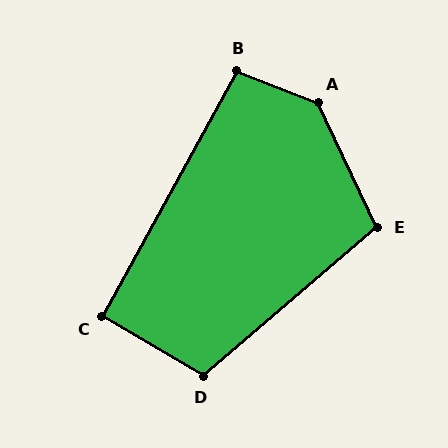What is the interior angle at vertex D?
Approximately 109 degrees (obtuse).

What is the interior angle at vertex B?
Approximately 98 degrees (obtuse).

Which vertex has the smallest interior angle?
C, at approximately 92 degrees.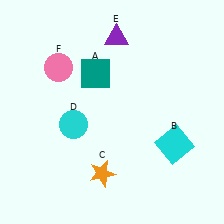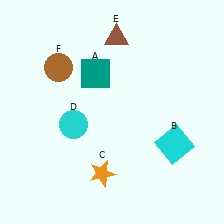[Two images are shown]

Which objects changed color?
E changed from purple to brown. F changed from pink to brown.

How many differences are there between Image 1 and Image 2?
There are 2 differences between the two images.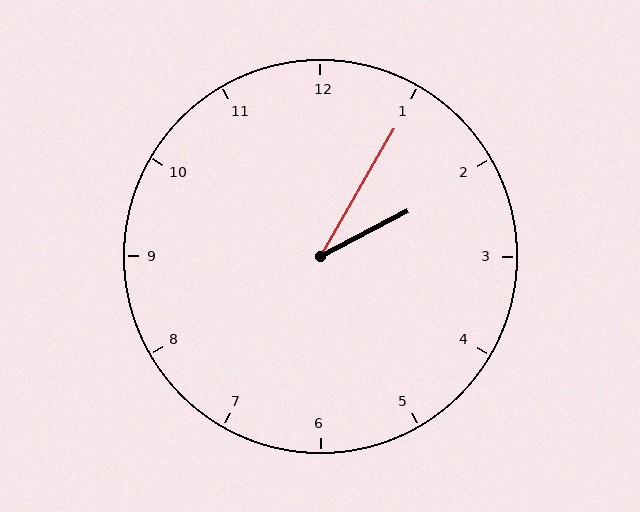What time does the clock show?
2:05.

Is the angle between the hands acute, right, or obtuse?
It is acute.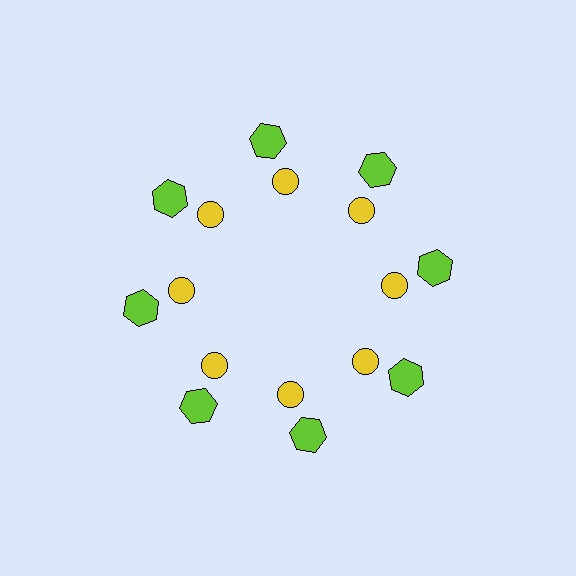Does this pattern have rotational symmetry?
Yes, this pattern has 8-fold rotational symmetry. It looks the same after rotating 45 degrees around the center.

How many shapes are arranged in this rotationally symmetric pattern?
There are 16 shapes, arranged in 8 groups of 2.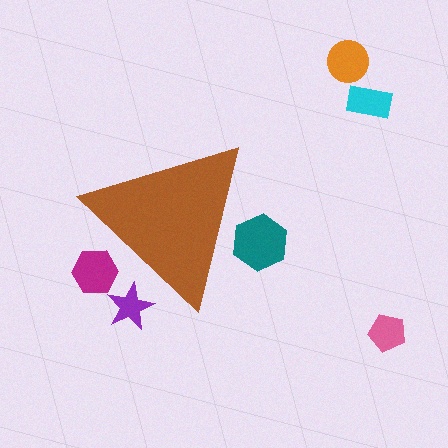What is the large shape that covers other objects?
A brown triangle.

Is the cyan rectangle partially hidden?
No, the cyan rectangle is fully visible.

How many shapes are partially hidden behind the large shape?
3 shapes are partially hidden.